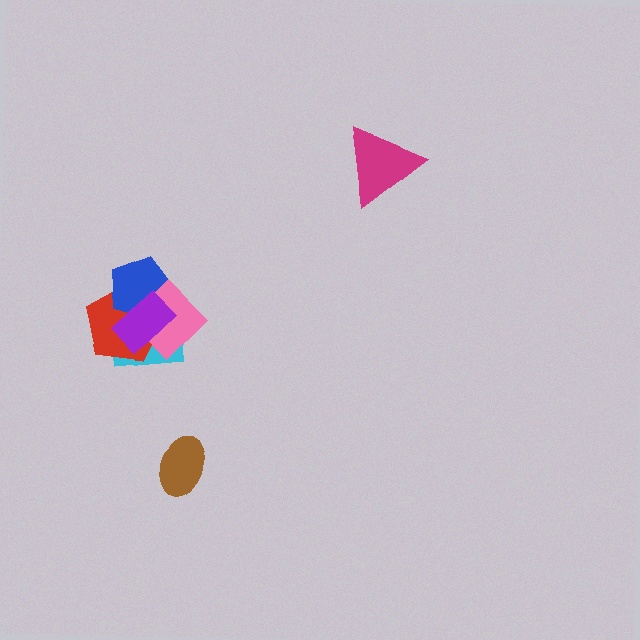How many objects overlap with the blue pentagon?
4 objects overlap with the blue pentagon.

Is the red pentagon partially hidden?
Yes, it is partially covered by another shape.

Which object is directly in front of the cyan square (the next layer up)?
The red pentagon is directly in front of the cyan square.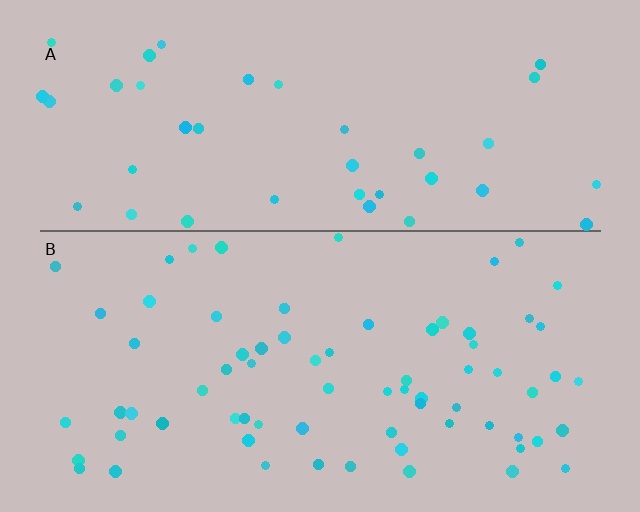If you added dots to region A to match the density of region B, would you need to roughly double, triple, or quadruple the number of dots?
Approximately double.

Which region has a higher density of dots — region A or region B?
B (the bottom).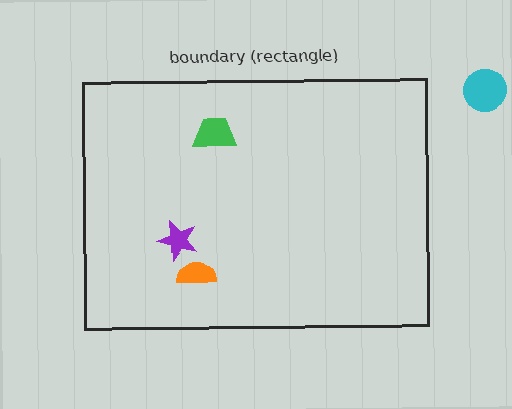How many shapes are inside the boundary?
3 inside, 1 outside.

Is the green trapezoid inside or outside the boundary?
Inside.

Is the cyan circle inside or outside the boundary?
Outside.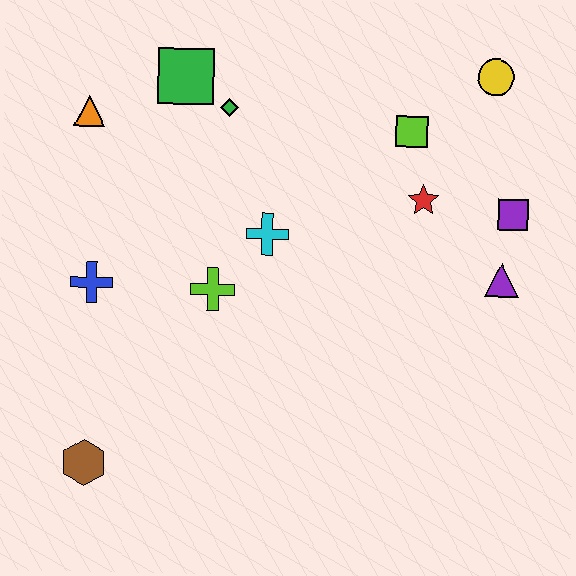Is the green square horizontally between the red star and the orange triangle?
Yes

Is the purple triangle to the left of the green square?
No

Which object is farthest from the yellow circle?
The brown hexagon is farthest from the yellow circle.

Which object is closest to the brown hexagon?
The blue cross is closest to the brown hexagon.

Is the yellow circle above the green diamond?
Yes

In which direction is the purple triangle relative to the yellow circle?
The purple triangle is below the yellow circle.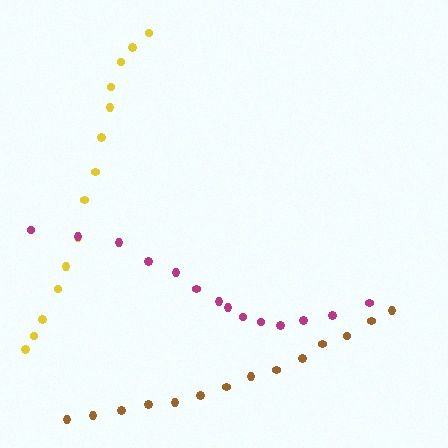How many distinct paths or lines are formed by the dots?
There are 3 distinct paths.